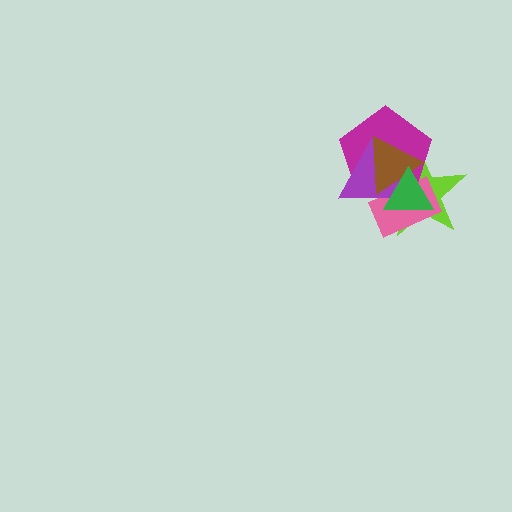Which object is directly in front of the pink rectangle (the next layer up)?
The magenta pentagon is directly in front of the pink rectangle.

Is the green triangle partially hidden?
No, no other shape covers it.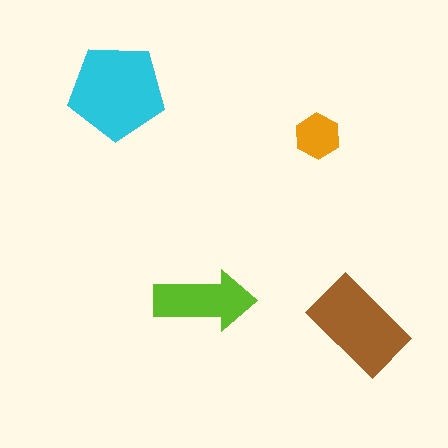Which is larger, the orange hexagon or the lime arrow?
The lime arrow.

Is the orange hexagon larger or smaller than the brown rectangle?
Smaller.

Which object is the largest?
The cyan pentagon.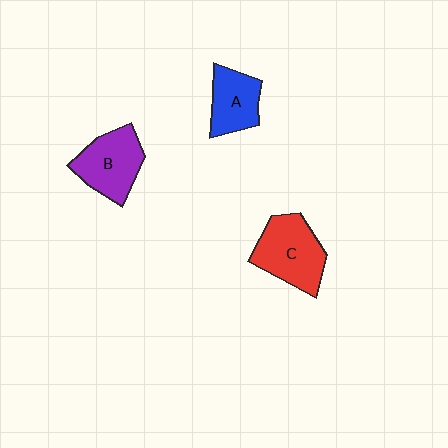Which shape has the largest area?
Shape C (red).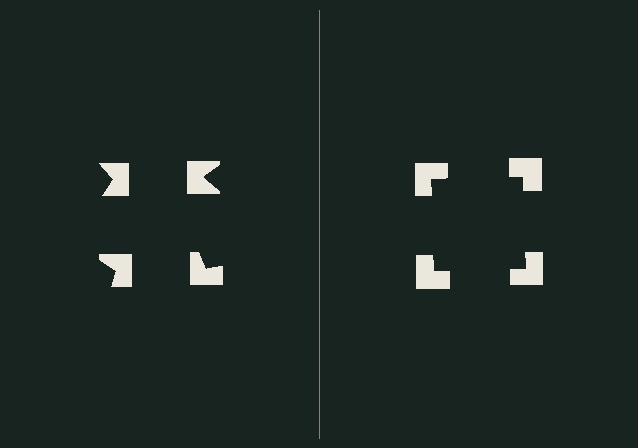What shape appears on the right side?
An illusory square.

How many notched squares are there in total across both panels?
8 — 4 on each side.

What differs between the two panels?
The notched squares are positioned identically on both sides; only the wedge orientations differ. On the right they align to a square; on the left they are misaligned.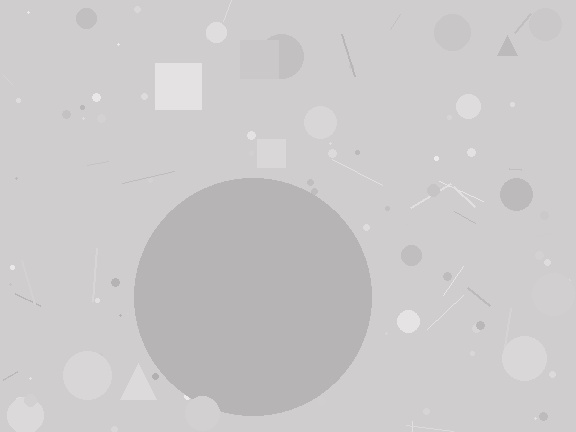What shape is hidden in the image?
A circle is hidden in the image.